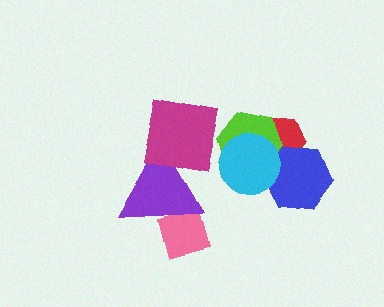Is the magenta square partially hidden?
No, no other shape covers it.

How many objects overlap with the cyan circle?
3 objects overlap with the cyan circle.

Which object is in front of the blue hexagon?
The cyan circle is in front of the blue hexagon.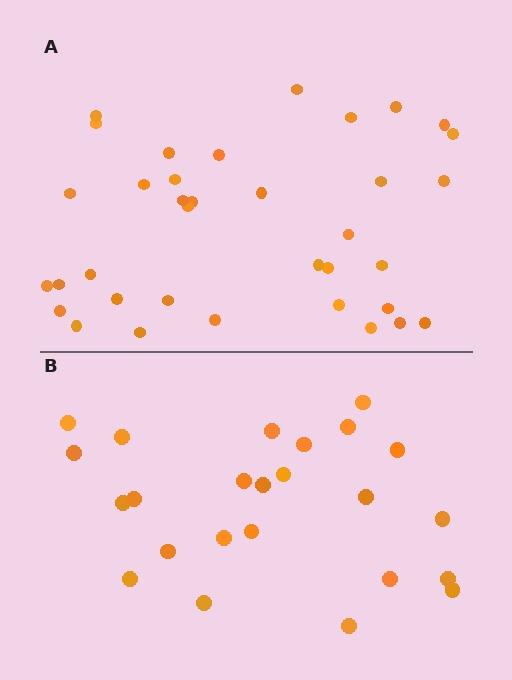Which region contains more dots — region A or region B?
Region A (the top region) has more dots.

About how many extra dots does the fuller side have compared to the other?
Region A has roughly 12 or so more dots than region B.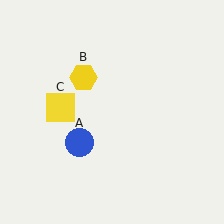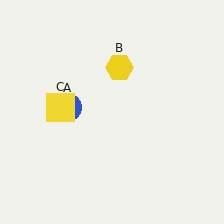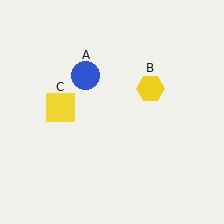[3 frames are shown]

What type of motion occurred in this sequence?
The blue circle (object A), yellow hexagon (object B) rotated clockwise around the center of the scene.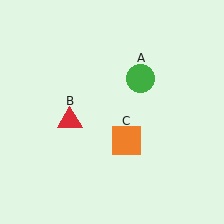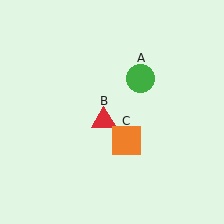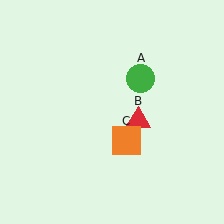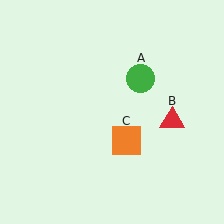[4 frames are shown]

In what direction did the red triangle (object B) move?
The red triangle (object B) moved right.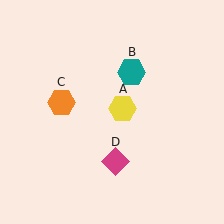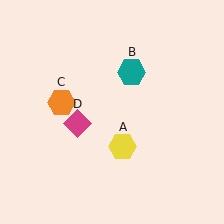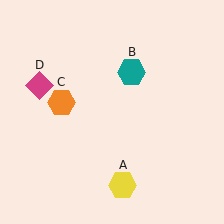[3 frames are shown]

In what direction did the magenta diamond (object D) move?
The magenta diamond (object D) moved up and to the left.